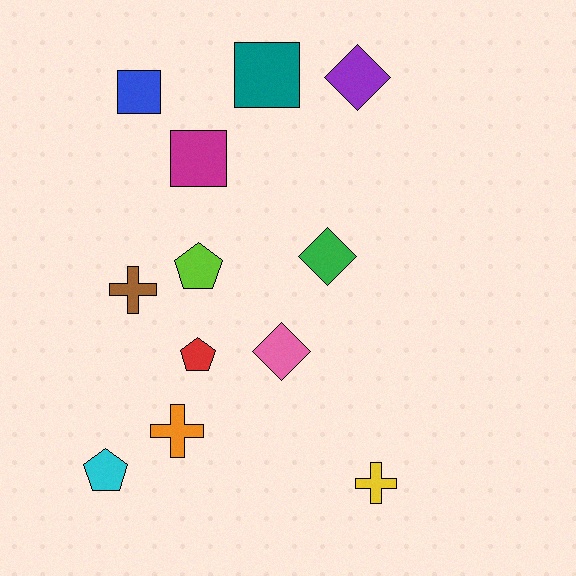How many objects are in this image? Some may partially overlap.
There are 12 objects.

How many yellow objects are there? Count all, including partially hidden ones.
There is 1 yellow object.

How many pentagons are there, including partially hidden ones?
There are 3 pentagons.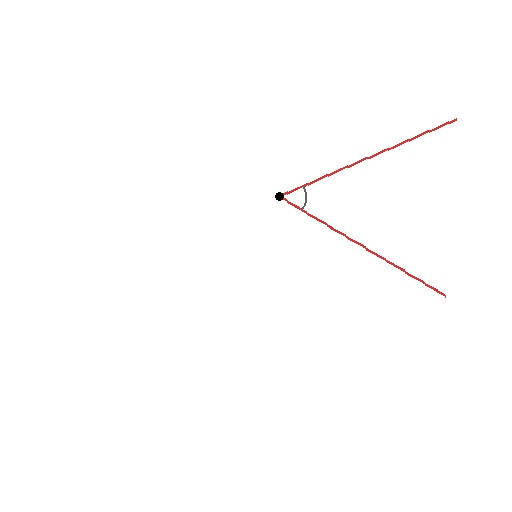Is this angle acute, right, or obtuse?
It is acute.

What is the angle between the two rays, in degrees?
Approximately 54 degrees.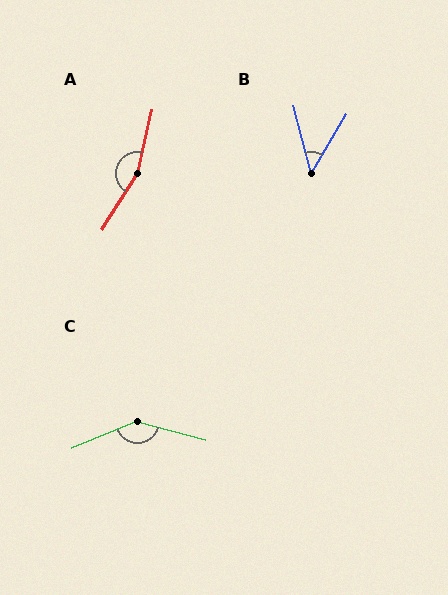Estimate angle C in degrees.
Approximately 143 degrees.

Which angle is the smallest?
B, at approximately 45 degrees.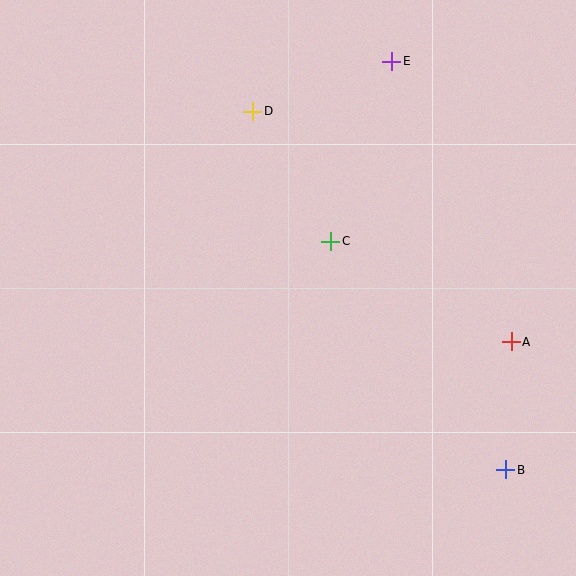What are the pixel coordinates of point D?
Point D is at (253, 111).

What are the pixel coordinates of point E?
Point E is at (392, 61).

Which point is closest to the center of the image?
Point C at (331, 241) is closest to the center.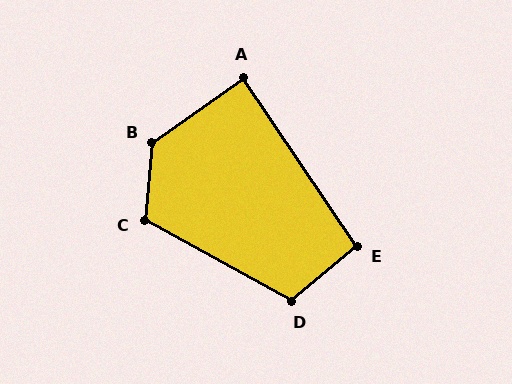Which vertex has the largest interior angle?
B, at approximately 131 degrees.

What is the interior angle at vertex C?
Approximately 113 degrees (obtuse).